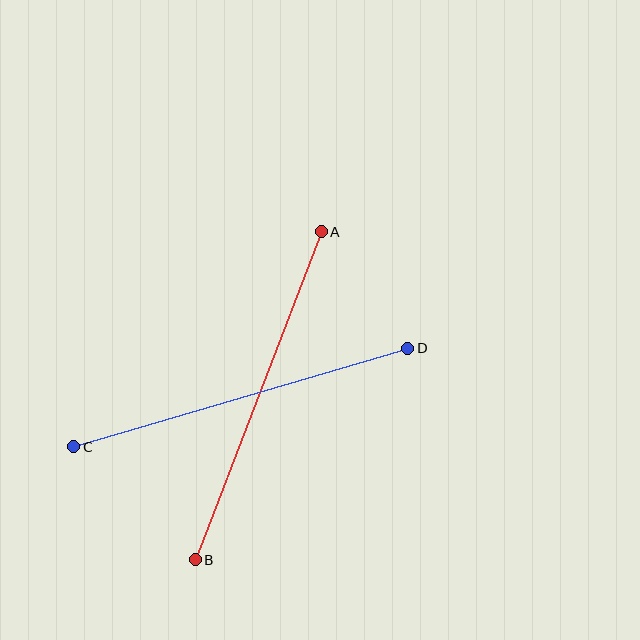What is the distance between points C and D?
The distance is approximately 348 pixels.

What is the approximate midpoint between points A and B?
The midpoint is at approximately (258, 396) pixels.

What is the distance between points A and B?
The distance is approximately 351 pixels.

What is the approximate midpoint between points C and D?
The midpoint is at approximately (241, 398) pixels.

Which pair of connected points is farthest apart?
Points A and B are farthest apart.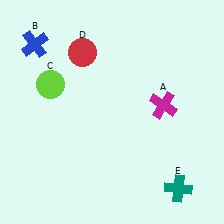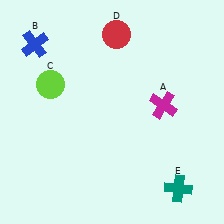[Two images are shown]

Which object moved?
The red circle (D) moved right.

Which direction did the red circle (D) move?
The red circle (D) moved right.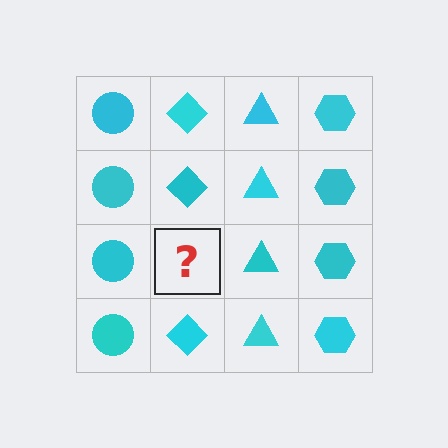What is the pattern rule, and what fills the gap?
The rule is that each column has a consistent shape. The gap should be filled with a cyan diamond.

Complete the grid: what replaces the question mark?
The question mark should be replaced with a cyan diamond.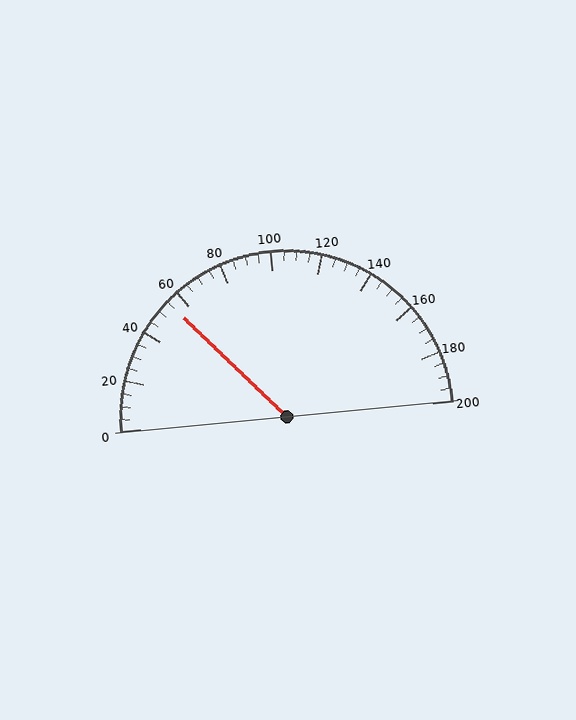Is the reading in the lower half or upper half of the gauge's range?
The reading is in the lower half of the range (0 to 200).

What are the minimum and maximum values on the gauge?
The gauge ranges from 0 to 200.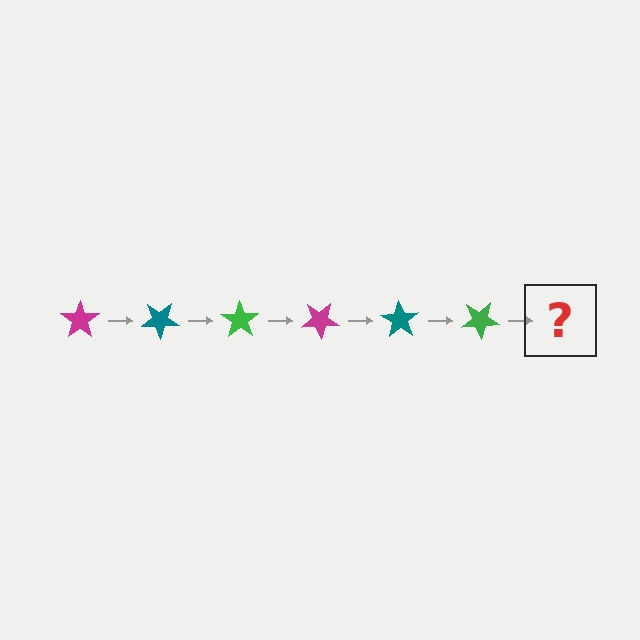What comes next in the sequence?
The next element should be a magenta star, rotated 210 degrees from the start.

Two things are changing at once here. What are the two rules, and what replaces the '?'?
The two rules are that it rotates 35 degrees each step and the color cycles through magenta, teal, and green. The '?' should be a magenta star, rotated 210 degrees from the start.